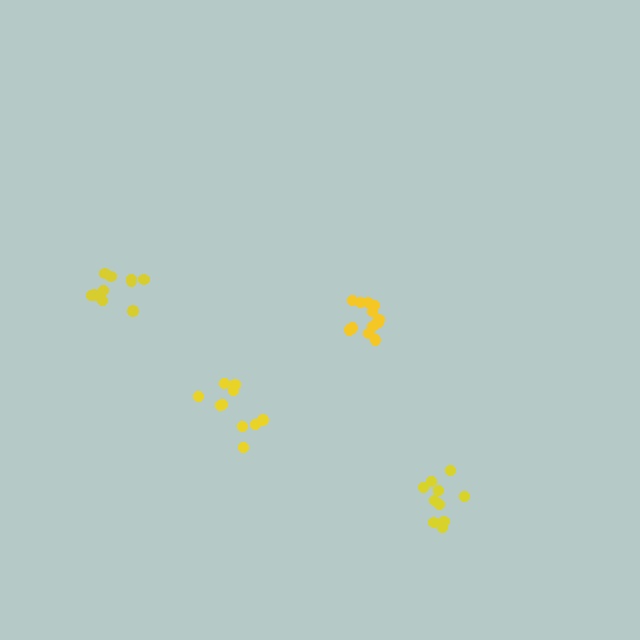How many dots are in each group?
Group 1: 13 dots, Group 2: 10 dots, Group 3: 10 dots, Group 4: 10 dots (43 total).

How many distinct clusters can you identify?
There are 4 distinct clusters.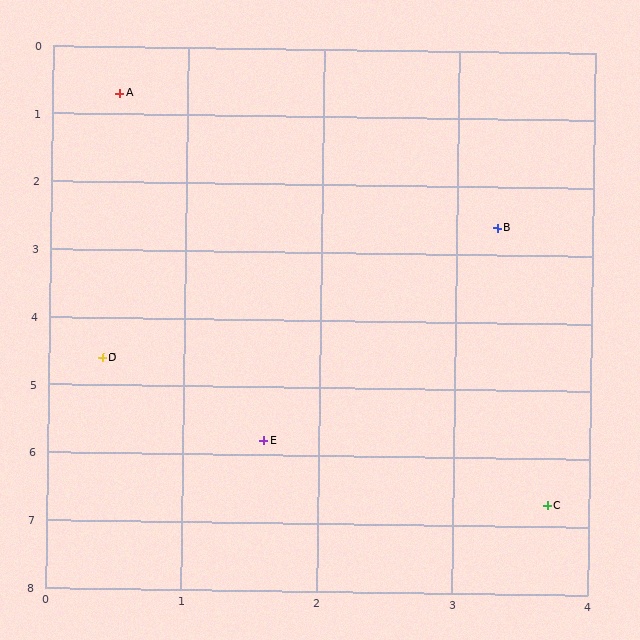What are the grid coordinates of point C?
Point C is at approximately (3.7, 6.7).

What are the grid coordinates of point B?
Point B is at approximately (3.3, 2.6).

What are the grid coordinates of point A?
Point A is at approximately (0.5, 0.7).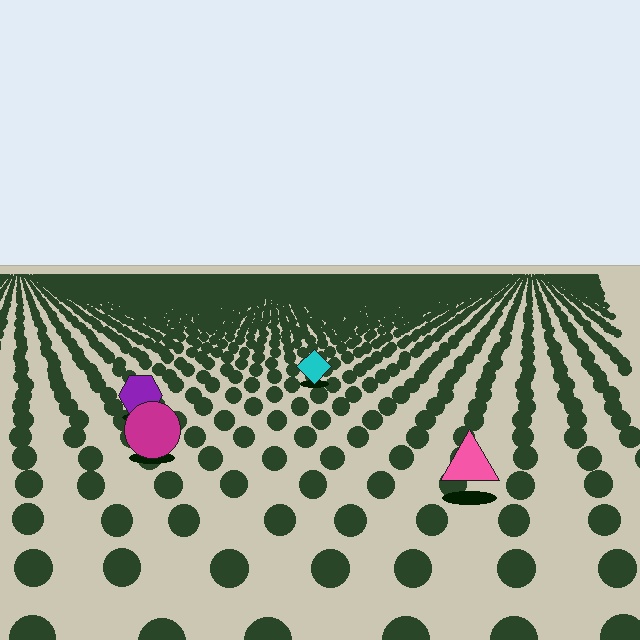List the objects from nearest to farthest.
From nearest to farthest: the pink triangle, the magenta circle, the purple hexagon, the cyan diamond.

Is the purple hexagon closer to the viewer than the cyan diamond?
Yes. The purple hexagon is closer — you can tell from the texture gradient: the ground texture is coarser near it.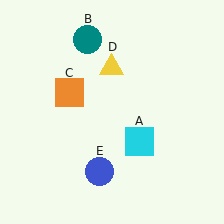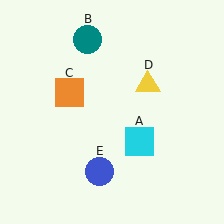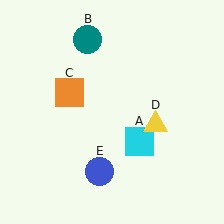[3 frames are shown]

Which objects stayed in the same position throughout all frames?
Cyan square (object A) and teal circle (object B) and orange square (object C) and blue circle (object E) remained stationary.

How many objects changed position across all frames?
1 object changed position: yellow triangle (object D).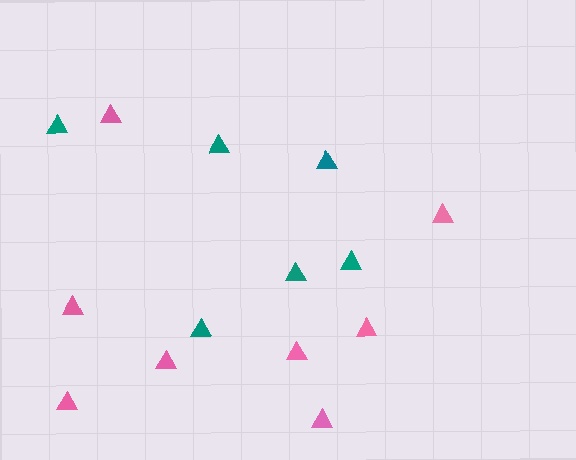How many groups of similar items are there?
There are 2 groups: one group of teal triangles (6) and one group of pink triangles (8).